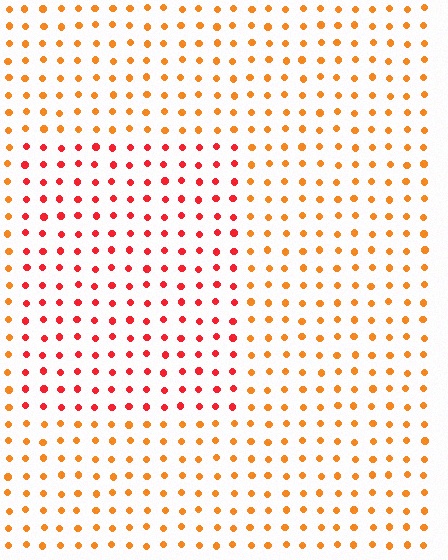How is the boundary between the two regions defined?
The boundary is defined purely by a slight shift in hue (about 33 degrees). Spacing, size, and orientation are identical on both sides.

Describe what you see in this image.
The image is filled with small orange elements in a uniform arrangement. A rectangle-shaped region is visible where the elements are tinted to a slightly different hue, forming a subtle color boundary.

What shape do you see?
I see a rectangle.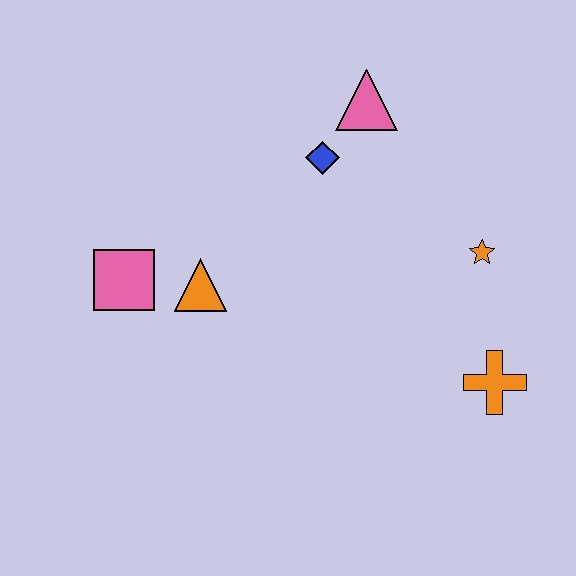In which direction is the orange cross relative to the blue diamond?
The orange cross is below the blue diamond.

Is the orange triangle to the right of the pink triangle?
No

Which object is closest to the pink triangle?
The blue diamond is closest to the pink triangle.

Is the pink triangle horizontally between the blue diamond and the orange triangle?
No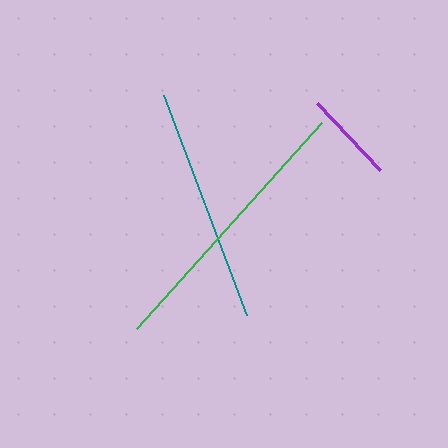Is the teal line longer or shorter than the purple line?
The teal line is longer than the purple line.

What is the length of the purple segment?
The purple segment is approximately 92 pixels long.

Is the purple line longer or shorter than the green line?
The green line is longer than the purple line.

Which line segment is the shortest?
The purple line is the shortest at approximately 92 pixels.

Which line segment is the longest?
The green line is the longest at approximately 277 pixels.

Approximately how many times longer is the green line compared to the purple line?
The green line is approximately 3.0 times the length of the purple line.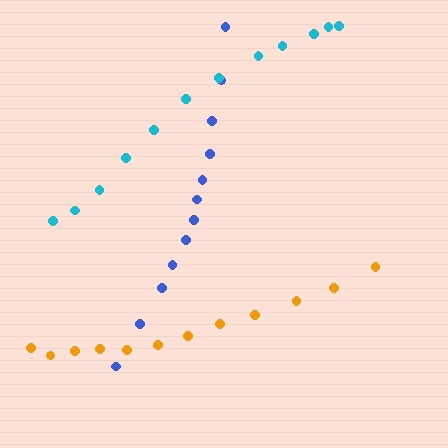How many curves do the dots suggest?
There are 3 distinct paths.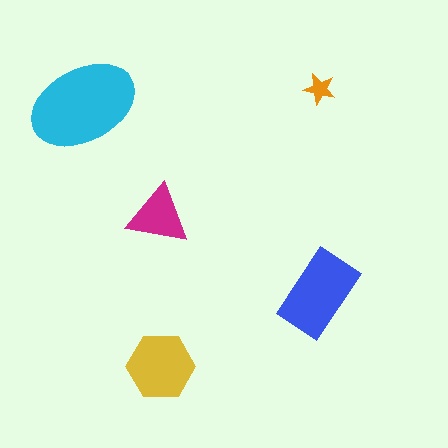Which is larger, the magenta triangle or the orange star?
The magenta triangle.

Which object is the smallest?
The orange star.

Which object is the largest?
The cyan ellipse.